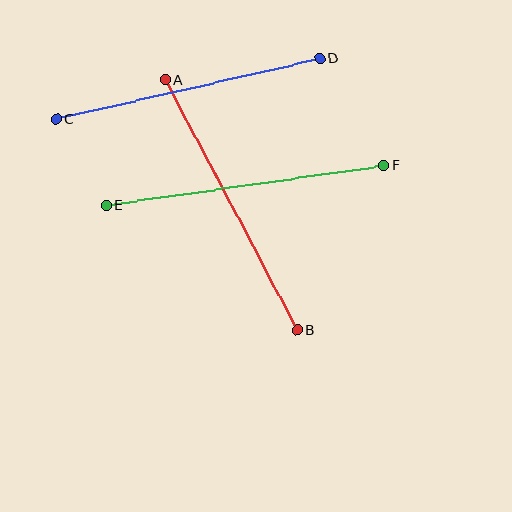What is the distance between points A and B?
The distance is approximately 283 pixels.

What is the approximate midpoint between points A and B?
The midpoint is at approximately (231, 205) pixels.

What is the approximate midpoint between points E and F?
The midpoint is at approximately (245, 185) pixels.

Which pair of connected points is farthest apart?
Points A and B are farthest apart.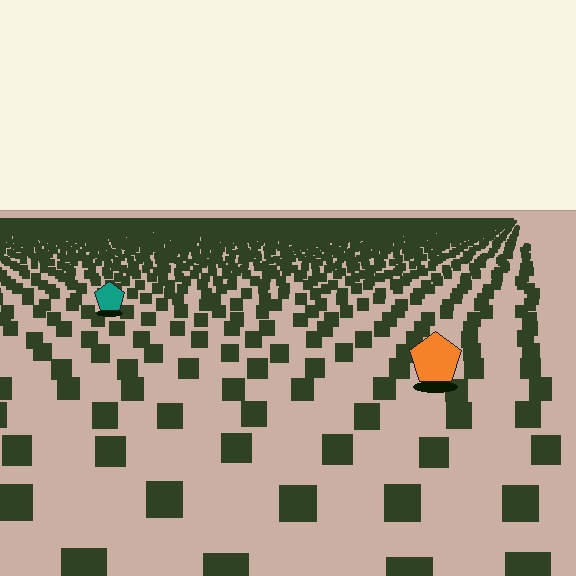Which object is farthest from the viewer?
The teal pentagon is farthest from the viewer. It appears smaller and the ground texture around it is denser.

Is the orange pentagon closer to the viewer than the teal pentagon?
Yes. The orange pentagon is closer — you can tell from the texture gradient: the ground texture is coarser near it.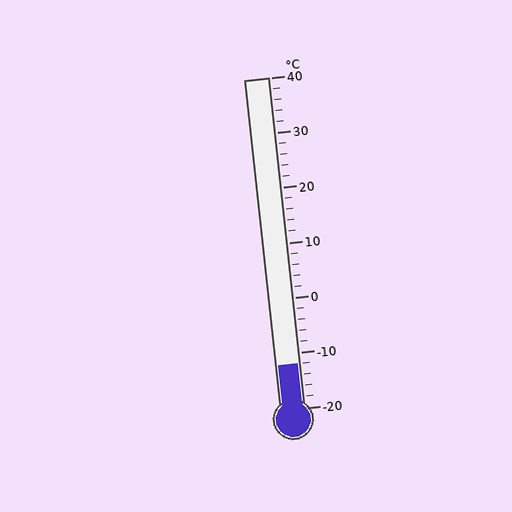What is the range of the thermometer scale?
The thermometer scale ranges from -20°C to 40°C.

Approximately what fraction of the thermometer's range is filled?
The thermometer is filled to approximately 15% of its range.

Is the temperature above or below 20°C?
The temperature is below 20°C.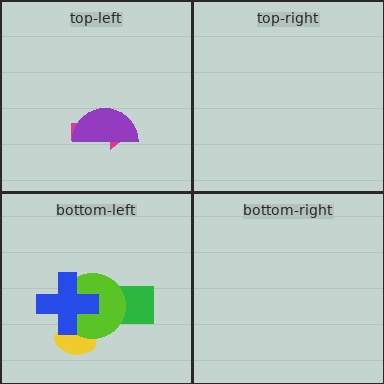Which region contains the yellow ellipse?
The bottom-left region.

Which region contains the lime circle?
The bottom-left region.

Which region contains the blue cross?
The bottom-left region.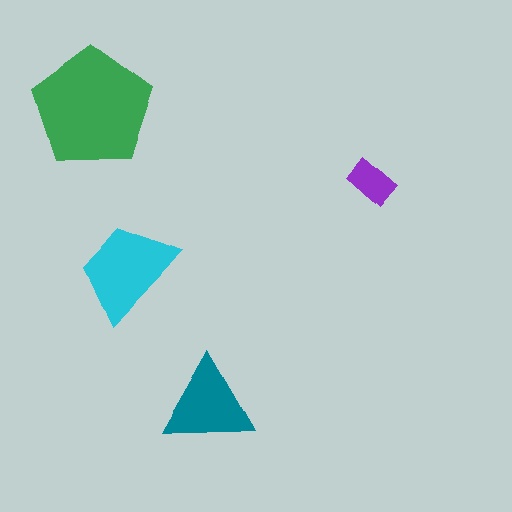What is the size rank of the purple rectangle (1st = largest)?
4th.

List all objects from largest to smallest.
The green pentagon, the cyan trapezoid, the teal triangle, the purple rectangle.